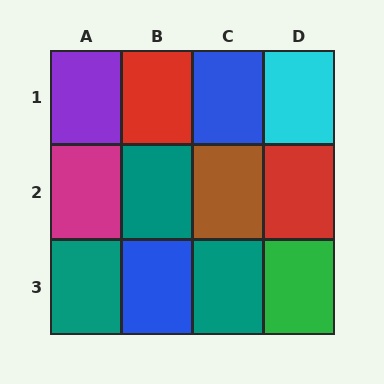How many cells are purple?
1 cell is purple.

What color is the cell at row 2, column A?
Magenta.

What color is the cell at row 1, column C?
Blue.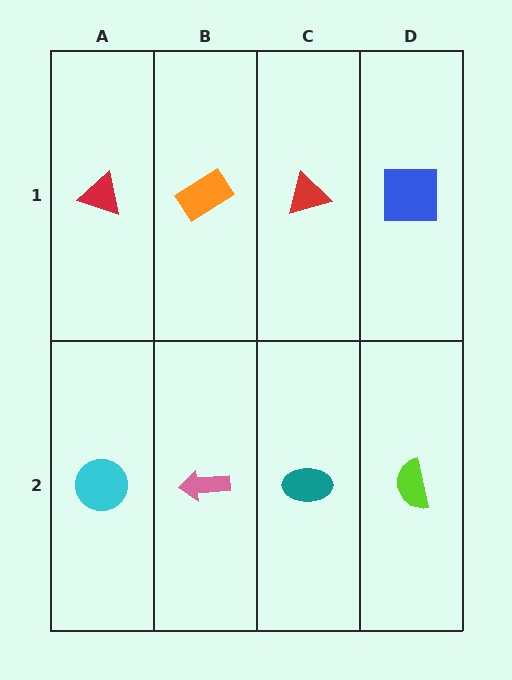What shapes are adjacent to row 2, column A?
A red triangle (row 1, column A), a pink arrow (row 2, column B).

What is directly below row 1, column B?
A pink arrow.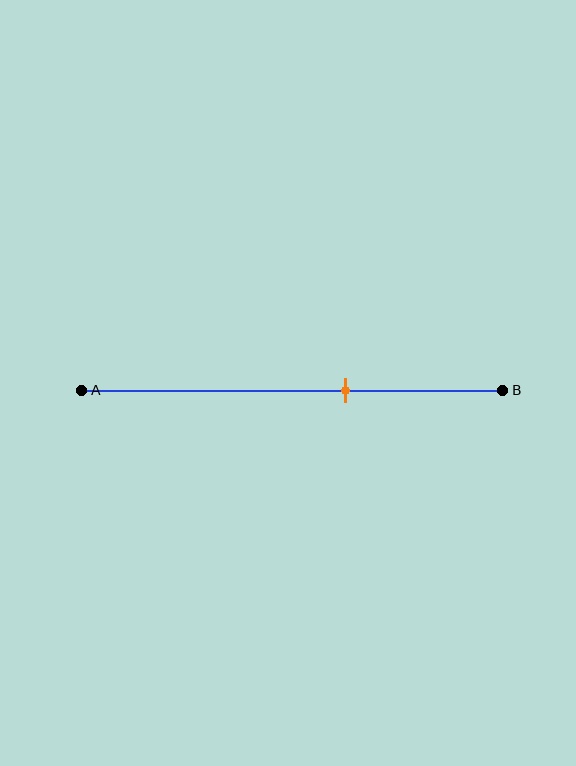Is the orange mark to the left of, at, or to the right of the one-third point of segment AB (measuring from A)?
The orange mark is to the right of the one-third point of segment AB.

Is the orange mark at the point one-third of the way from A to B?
No, the mark is at about 65% from A, not at the 33% one-third point.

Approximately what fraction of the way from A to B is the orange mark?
The orange mark is approximately 65% of the way from A to B.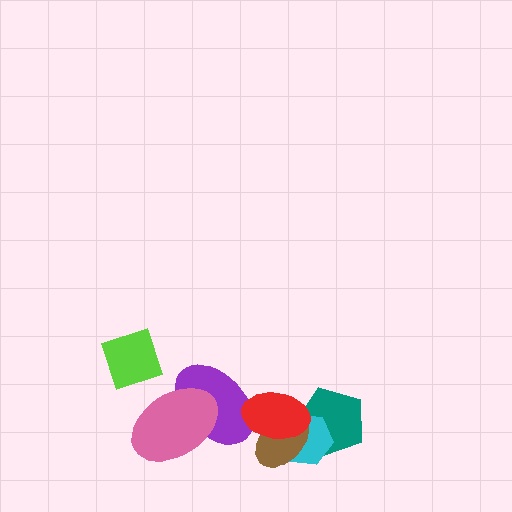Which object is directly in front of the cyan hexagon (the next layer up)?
The brown ellipse is directly in front of the cyan hexagon.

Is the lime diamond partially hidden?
No, no other shape covers it.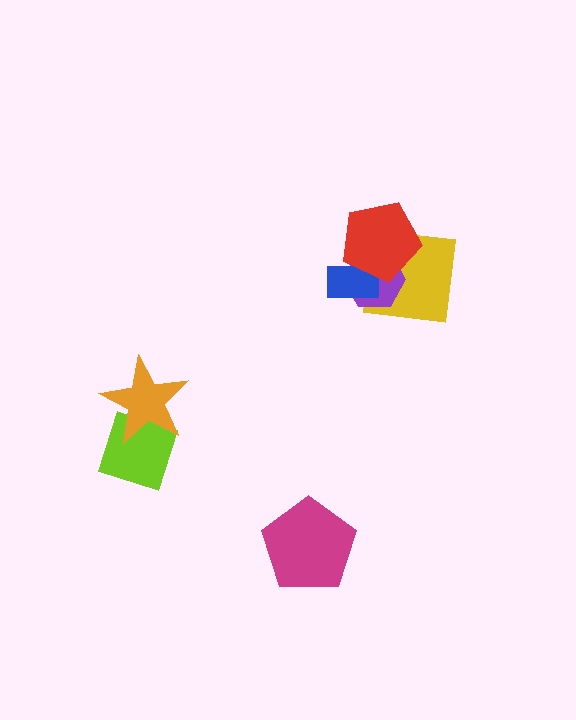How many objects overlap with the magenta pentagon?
0 objects overlap with the magenta pentagon.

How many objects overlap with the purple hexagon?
3 objects overlap with the purple hexagon.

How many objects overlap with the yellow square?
3 objects overlap with the yellow square.